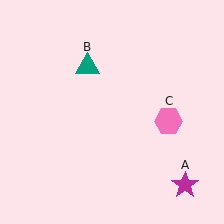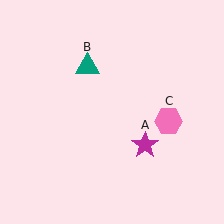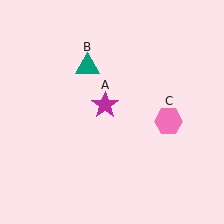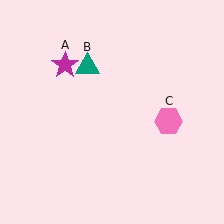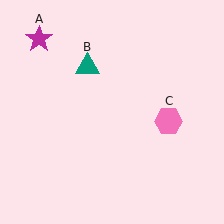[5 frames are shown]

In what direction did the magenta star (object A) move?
The magenta star (object A) moved up and to the left.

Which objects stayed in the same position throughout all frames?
Teal triangle (object B) and pink hexagon (object C) remained stationary.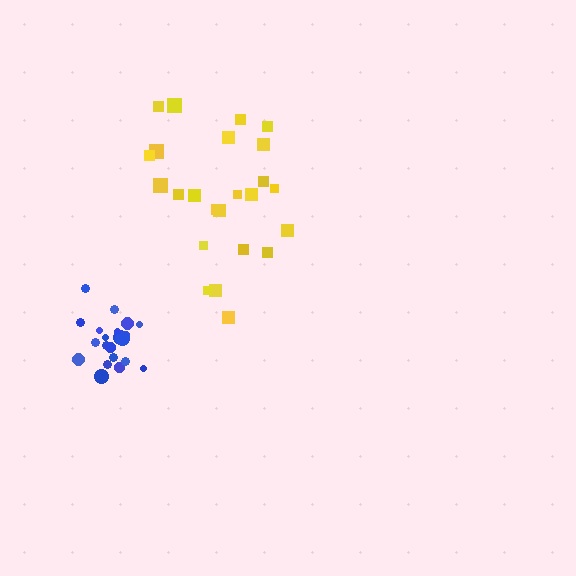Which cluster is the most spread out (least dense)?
Yellow.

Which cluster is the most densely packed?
Blue.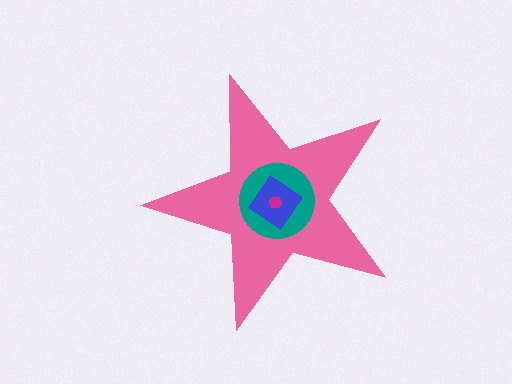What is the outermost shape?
The pink star.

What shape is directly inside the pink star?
The teal circle.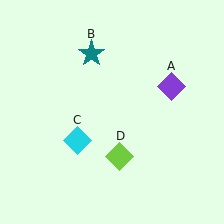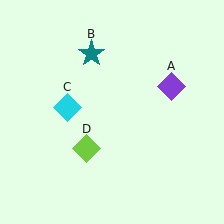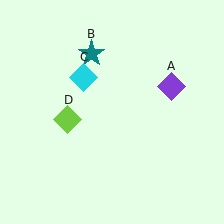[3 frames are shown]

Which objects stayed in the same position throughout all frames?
Purple diamond (object A) and teal star (object B) remained stationary.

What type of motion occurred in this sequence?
The cyan diamond (object C), lime diamond (object D) rotated clockwise around the center of the scene.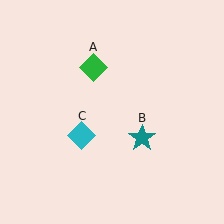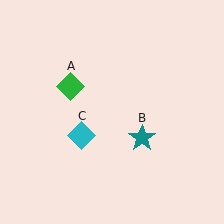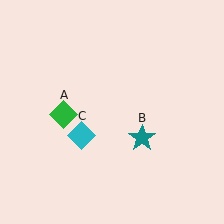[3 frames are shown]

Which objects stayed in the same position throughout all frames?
Teal star (object B) and cyan diamond (object C) remained stationary.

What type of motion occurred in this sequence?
The green diamond (object A) rotated counterclockwise around the center of the scene.